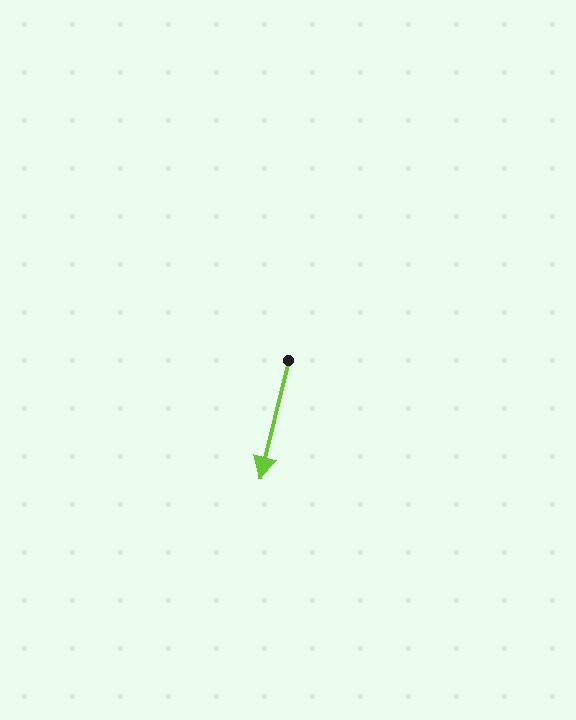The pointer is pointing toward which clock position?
Roughly 6 o'clock.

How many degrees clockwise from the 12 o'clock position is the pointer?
Approximately 193 degrees.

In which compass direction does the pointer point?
South.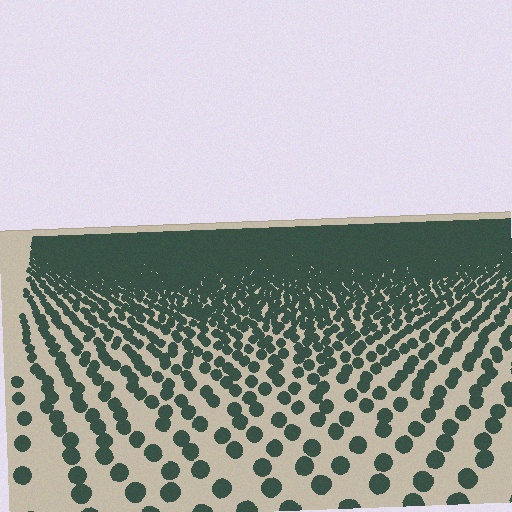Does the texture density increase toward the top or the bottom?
Density increases toward the top.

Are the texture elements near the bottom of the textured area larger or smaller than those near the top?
Larger. Near the bottom, elements are closer to the viewer and appear at a bigger on-screen size.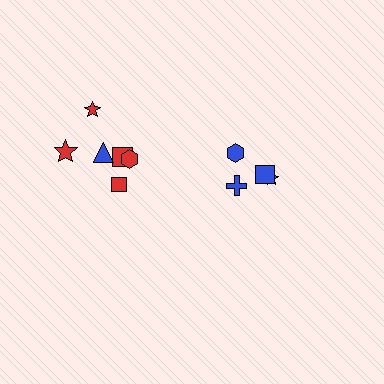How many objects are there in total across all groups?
There are 10 objects.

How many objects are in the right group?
There are 4 objects.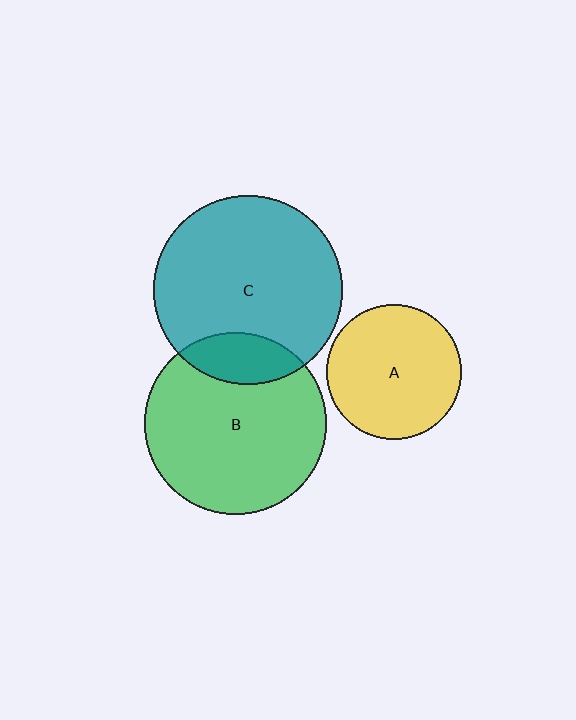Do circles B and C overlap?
Yes.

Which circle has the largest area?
Circle C (teal).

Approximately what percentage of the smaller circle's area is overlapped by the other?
Approximately 15%.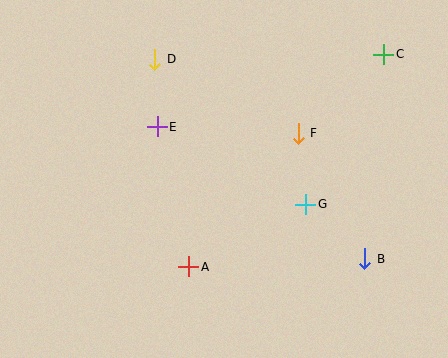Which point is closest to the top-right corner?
Point C is closest to the top-right corner.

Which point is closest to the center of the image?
Point E at (157, 127) is closest to the center.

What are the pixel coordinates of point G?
Point G is at (306, 204).